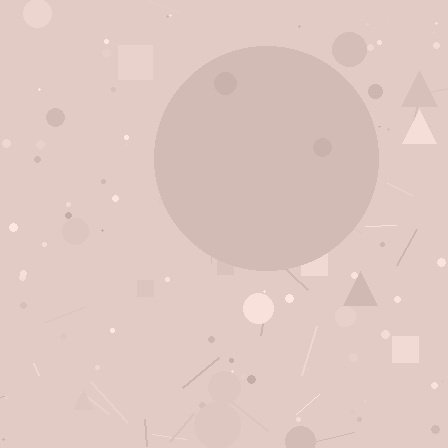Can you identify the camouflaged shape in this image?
The camouflaged shape is a circle.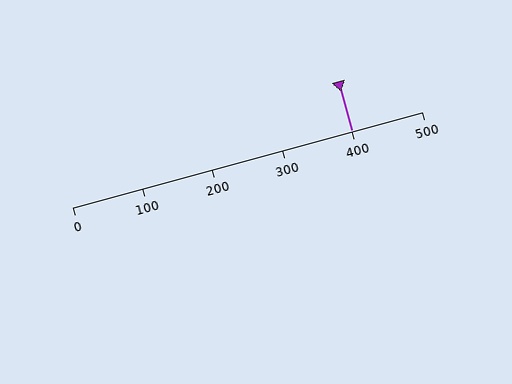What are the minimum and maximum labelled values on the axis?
The axis runs from 0 to 500.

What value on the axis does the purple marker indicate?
The marker indicates approximately 400.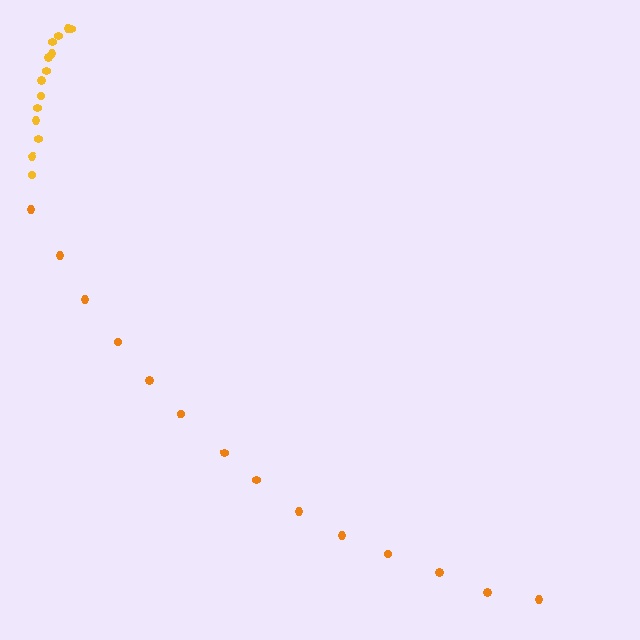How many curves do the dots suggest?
There are 2 distinct paths.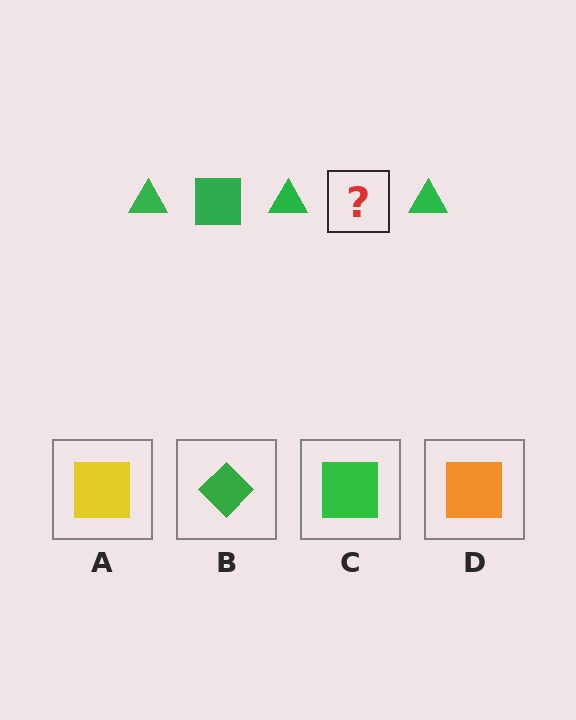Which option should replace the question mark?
Option C.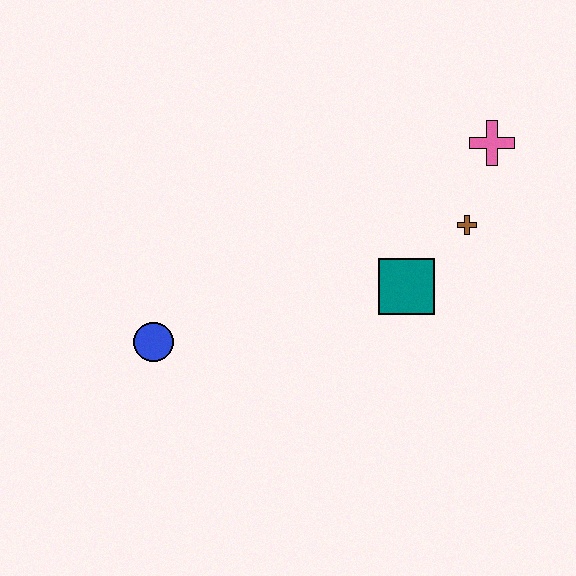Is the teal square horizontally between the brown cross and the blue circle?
Yes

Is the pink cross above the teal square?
Yes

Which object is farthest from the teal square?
The blue circle is farthest from the teal square.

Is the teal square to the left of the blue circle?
No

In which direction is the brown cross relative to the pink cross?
The brown cross is below the pink cross.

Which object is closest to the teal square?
The brown cross is closest to the teal square.